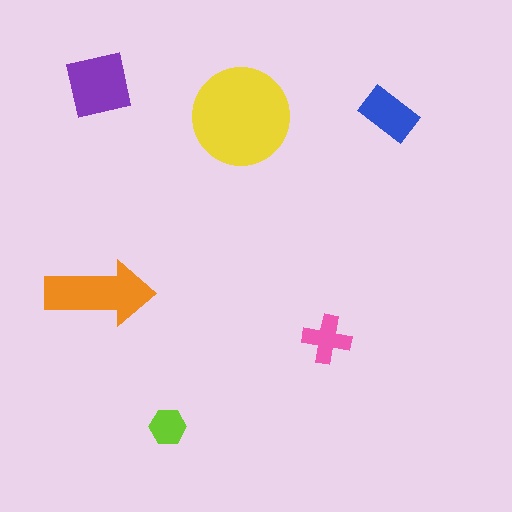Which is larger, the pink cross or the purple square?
The purple square.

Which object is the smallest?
The lime hexagon.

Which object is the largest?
The yellow circle.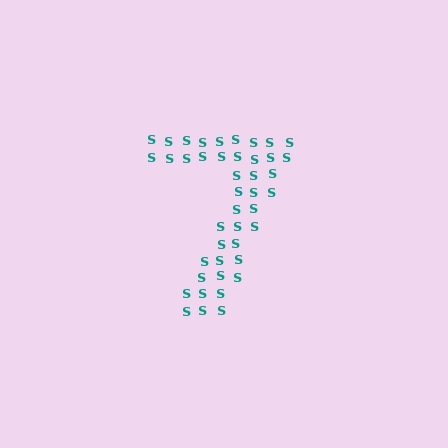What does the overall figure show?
The overall figure shows the digit 7.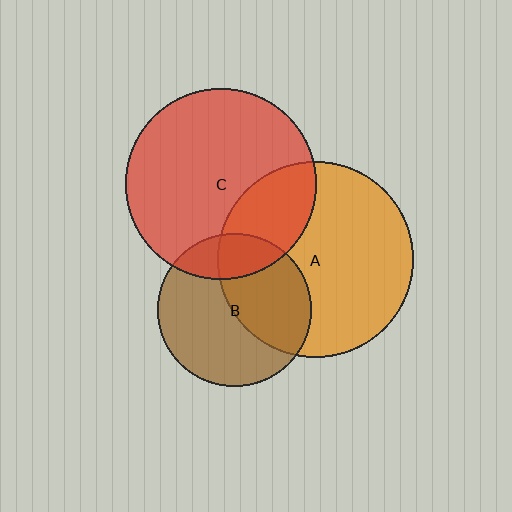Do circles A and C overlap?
Yes.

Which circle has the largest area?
Circle A (orange).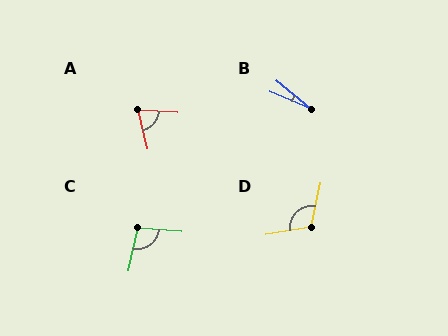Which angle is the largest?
D, at approximately 111 degrees.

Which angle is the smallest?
B, at approximately 16 degrees.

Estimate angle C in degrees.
Approximately 98 degrees.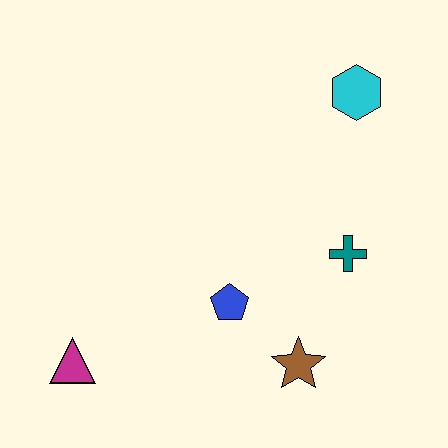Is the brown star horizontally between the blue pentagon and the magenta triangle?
No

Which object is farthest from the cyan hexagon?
The magenta triangle is farthest from the cyan hexagon.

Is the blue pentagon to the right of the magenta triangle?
Yes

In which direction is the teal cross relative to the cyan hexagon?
The teal cross is below the cyan hexagon.